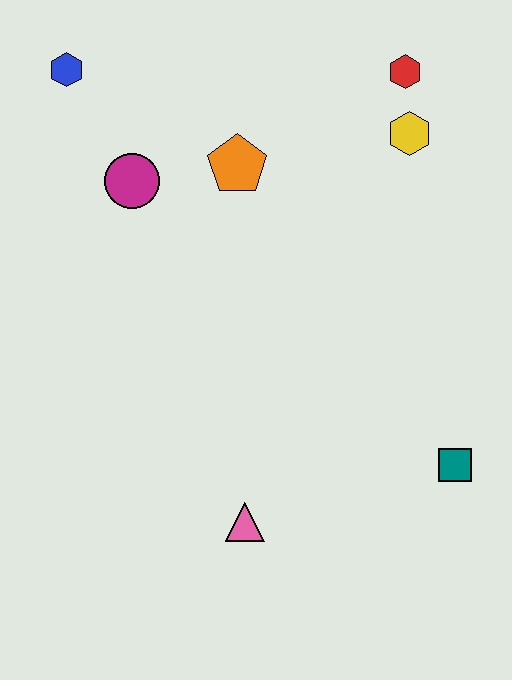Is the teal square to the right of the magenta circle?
Yes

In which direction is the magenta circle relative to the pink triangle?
The magenta circle is above the pink triangle.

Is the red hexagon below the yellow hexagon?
No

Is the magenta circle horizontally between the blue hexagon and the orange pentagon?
Yes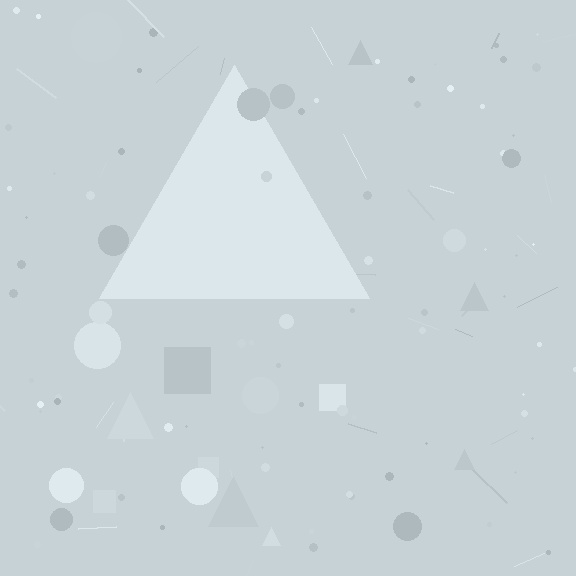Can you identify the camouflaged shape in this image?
The camouflaged shape is a triangle.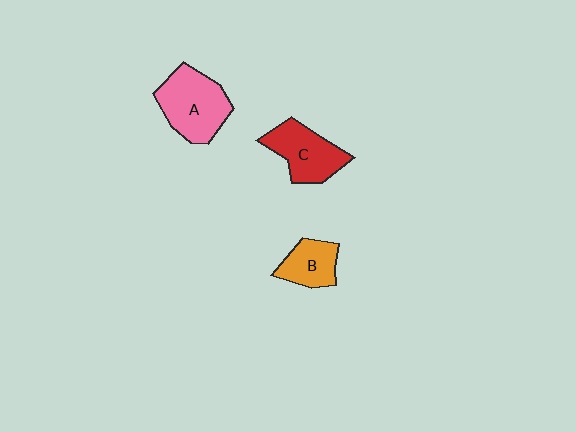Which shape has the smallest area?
Shape B (orange).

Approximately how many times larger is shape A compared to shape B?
Approximately 1.7 times.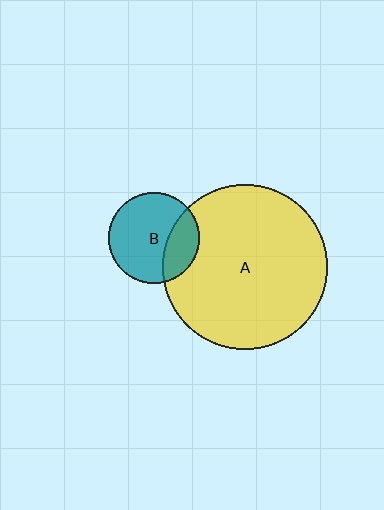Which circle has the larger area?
Circle A (yellow).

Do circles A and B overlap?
Yes.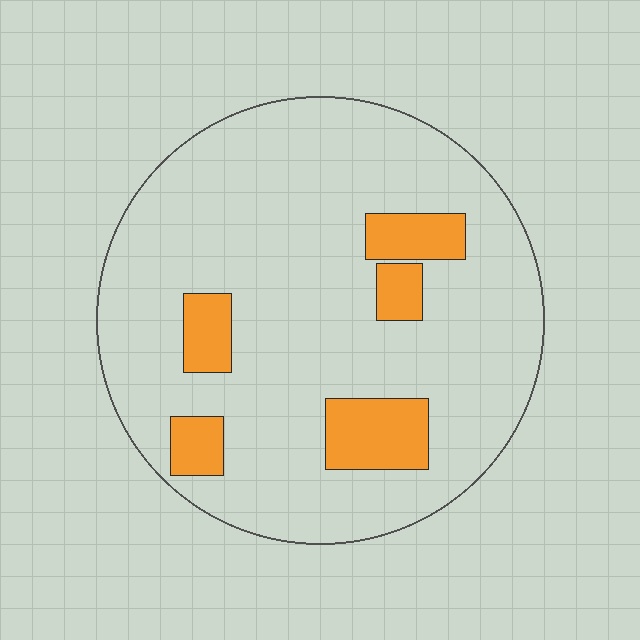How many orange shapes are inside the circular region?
5.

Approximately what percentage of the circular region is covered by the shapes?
Approximately 15%.